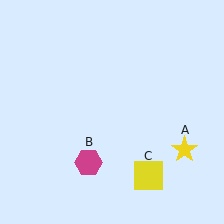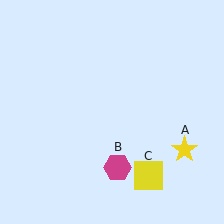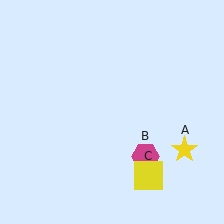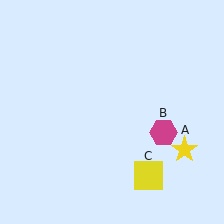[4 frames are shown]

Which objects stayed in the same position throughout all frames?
Yellow star (object A) and yellow square (object C) remained stationary.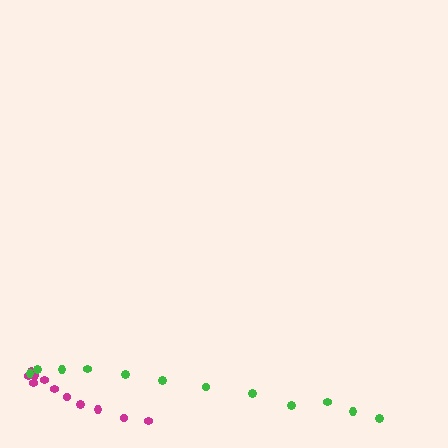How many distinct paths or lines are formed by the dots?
There are 2 distinct paths.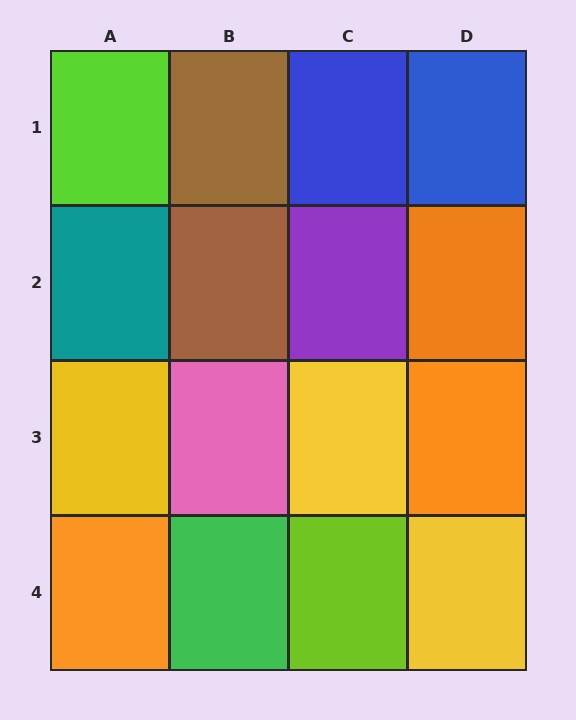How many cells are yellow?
3 cells are yellow.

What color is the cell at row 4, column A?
Orange.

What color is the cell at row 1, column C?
Blue.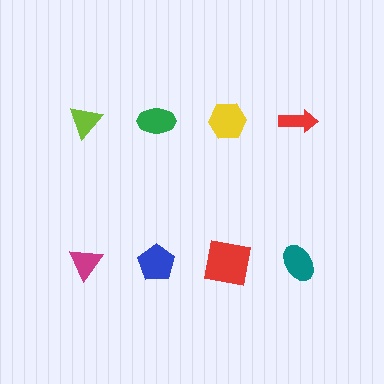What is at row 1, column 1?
A lime triangle.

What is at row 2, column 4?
A teal ellipse.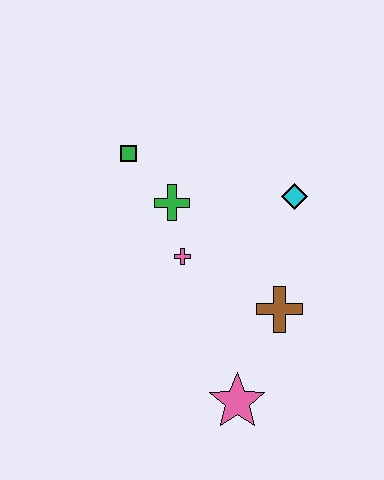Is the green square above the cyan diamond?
Yes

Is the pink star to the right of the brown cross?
No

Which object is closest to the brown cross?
The pink star is closest to the brown cross.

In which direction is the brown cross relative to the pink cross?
The brown cross is to the right of the pink cross.